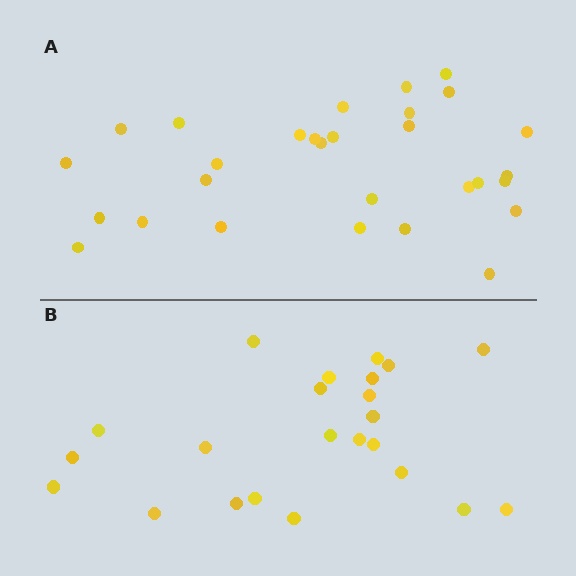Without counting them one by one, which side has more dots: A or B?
Region A (the top region) has more dots.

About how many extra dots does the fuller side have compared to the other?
Region A has about 6 more dots than region B.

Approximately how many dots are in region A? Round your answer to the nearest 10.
About 30 dots. (The exact count is 29, which rounds to 30.)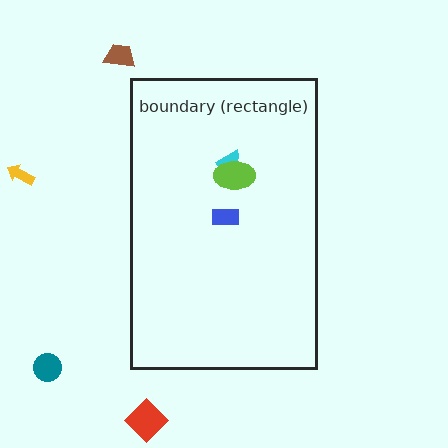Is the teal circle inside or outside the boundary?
Outside.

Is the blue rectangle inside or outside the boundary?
Inside.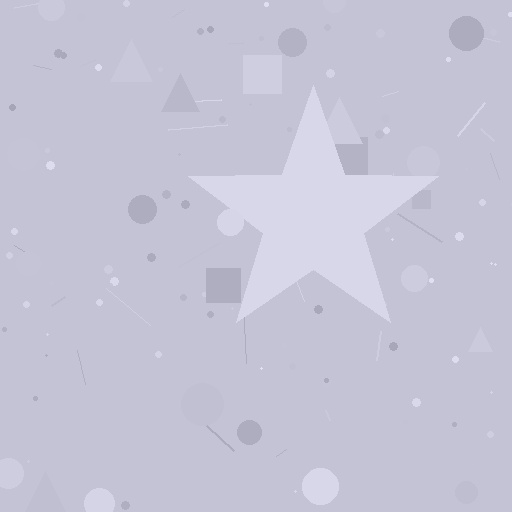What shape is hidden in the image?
A star is hidden in the image.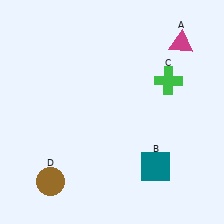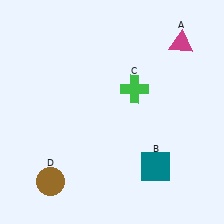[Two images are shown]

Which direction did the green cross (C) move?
The green cross (C) moved left.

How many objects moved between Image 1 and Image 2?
1 object moved between the two images.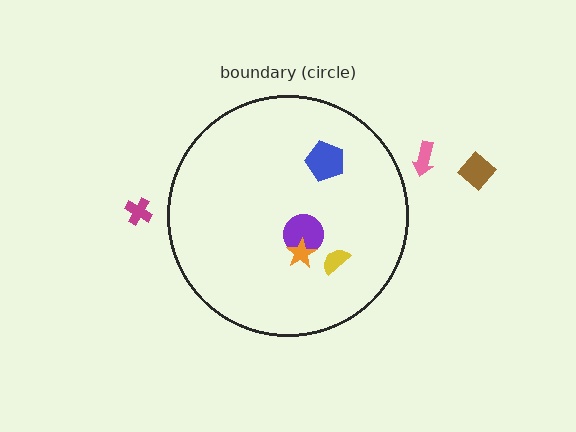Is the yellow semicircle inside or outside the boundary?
Inside.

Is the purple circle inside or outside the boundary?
Inside.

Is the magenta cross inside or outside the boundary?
Outside.